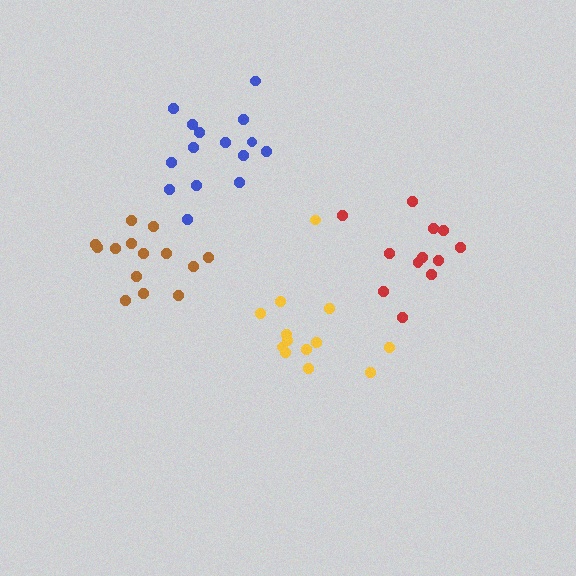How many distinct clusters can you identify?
There are 4 distinct clusters.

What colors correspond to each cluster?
The clusters are colored: yellow, blue, brown, red.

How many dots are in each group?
Group 1: 13 dots, Group 2: 15 dots, Group 3: 14 dots, Group 4: 12 dots (54 total).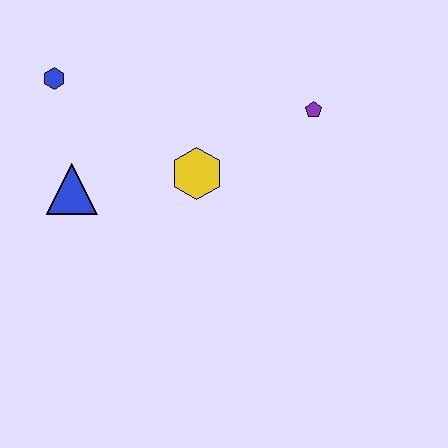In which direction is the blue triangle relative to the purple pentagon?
The blue triangle is to the left of the purple pentagon.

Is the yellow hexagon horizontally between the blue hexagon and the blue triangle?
No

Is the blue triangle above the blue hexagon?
No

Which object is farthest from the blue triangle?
The purple pentagon is farthest from the blue triangle.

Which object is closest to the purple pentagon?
The yellow hexagon is closest to the purple pentagon.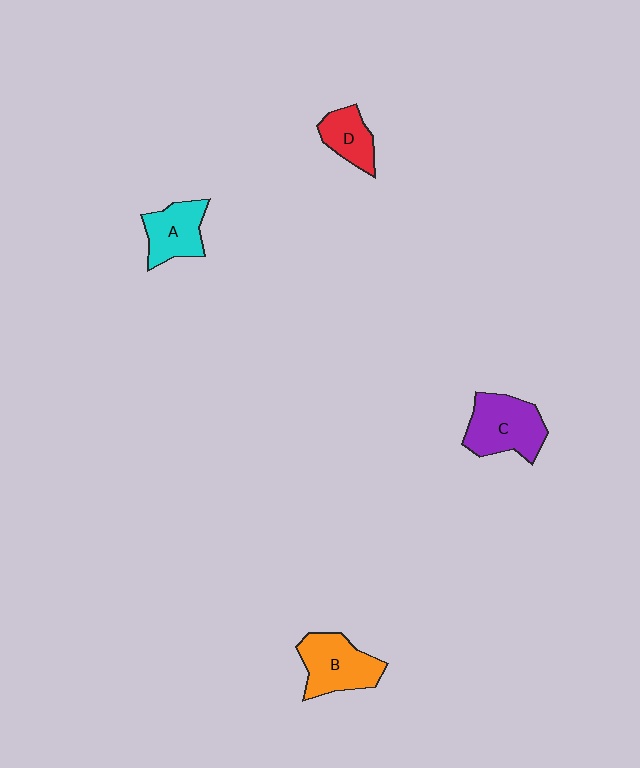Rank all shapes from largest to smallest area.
From largest to smallest: C (purple), B (orange), A (cyan), D (red).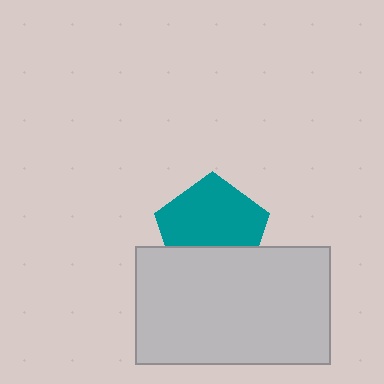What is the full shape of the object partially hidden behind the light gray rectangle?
The partially hidden object is a teal pentagon.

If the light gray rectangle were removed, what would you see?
You would see the complete teal pentagon.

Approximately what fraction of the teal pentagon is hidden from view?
Roughly 34% of the teal pentagon is hidden behind the light gray rectangle.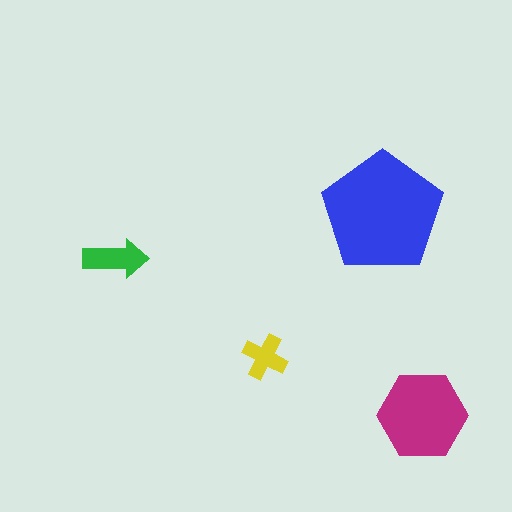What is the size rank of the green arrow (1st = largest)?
3rd.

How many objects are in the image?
There are 4 objects in the image.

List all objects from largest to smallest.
The blue pentagon, the magenta hexagon, the green arrow, the yellow cross.